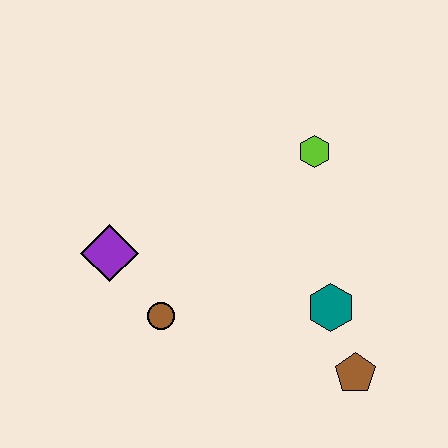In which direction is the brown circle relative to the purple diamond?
The brown circle is below the purple diamond.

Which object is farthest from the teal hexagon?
The purple diamond is farthest from the teal hexagon.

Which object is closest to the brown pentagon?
The teal hexagon is closest to the brown pentagon.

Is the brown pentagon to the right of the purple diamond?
Yes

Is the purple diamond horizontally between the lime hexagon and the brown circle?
No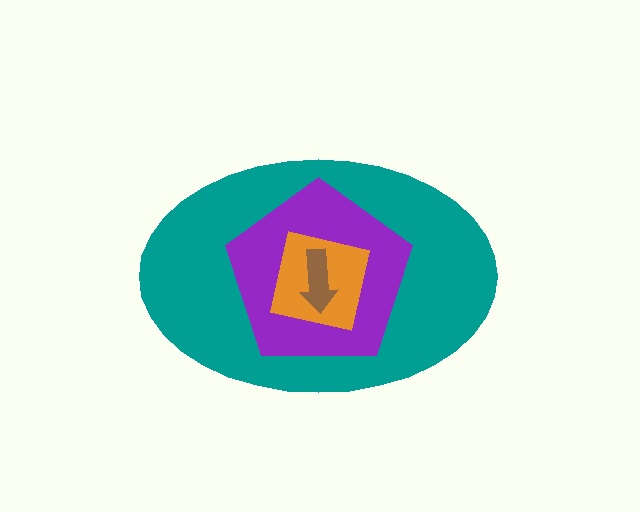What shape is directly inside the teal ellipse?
The purple pentagon.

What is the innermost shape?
The brown arrow.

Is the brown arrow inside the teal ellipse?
Yes.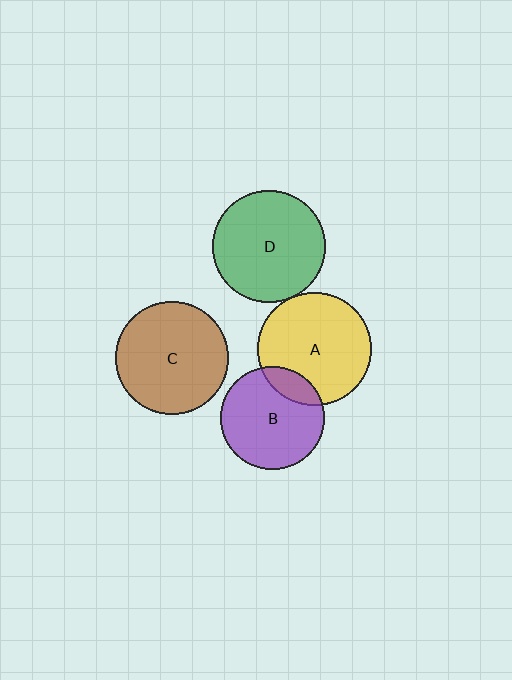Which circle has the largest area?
Circle A (yellow).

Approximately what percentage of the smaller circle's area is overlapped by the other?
Approximately 5%.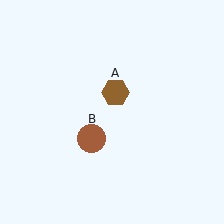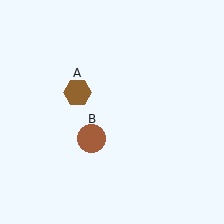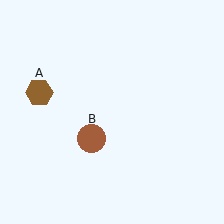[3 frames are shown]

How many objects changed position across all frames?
1 object changed position: brown hexagon (object A).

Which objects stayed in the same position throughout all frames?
Brown circle (object B) remained stationary.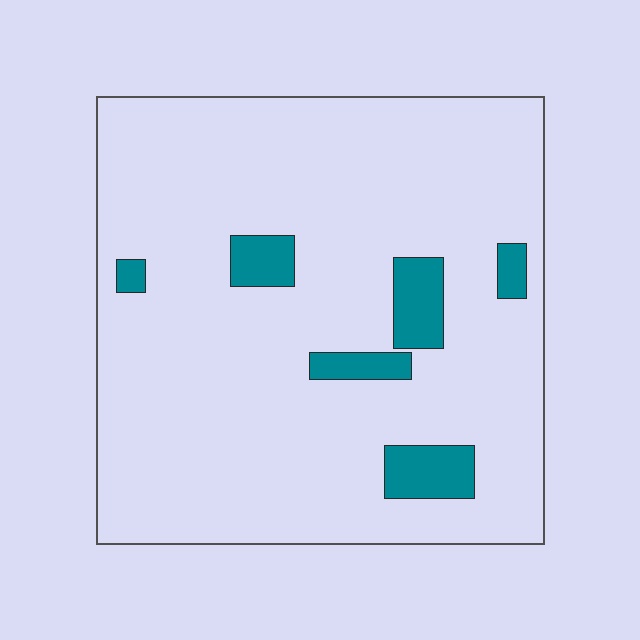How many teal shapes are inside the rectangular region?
6.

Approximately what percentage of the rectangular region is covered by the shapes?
Approximately 10%.